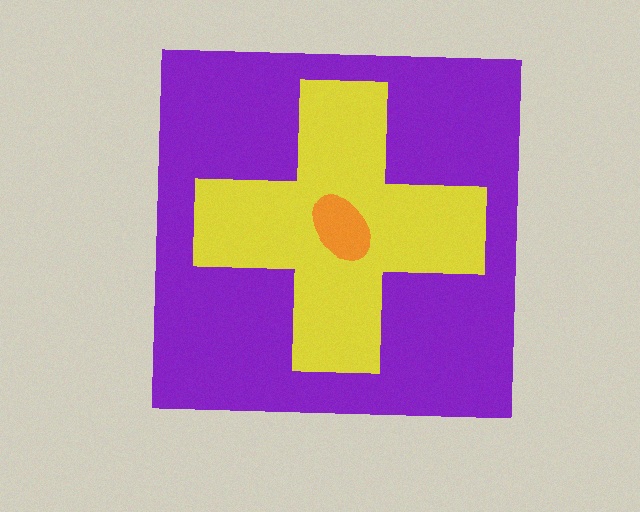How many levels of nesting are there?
3.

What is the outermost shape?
The purple square.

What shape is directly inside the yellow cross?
The orange ellipse.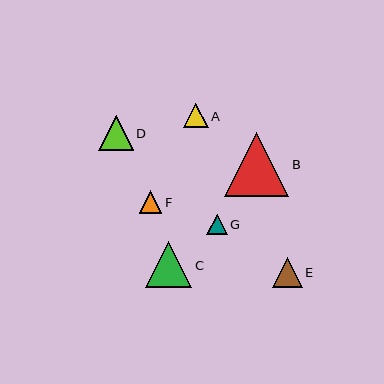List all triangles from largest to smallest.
From largest to smallest: B, C, D, E, A, F, G.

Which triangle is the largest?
Triangle B is the largest with a size of approximately 64 pixels.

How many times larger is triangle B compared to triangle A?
Triangle B is approximately 2.6 times the size of triangle A.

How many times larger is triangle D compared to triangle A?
Triangle D is approximately 1.4 times the size of triangle A.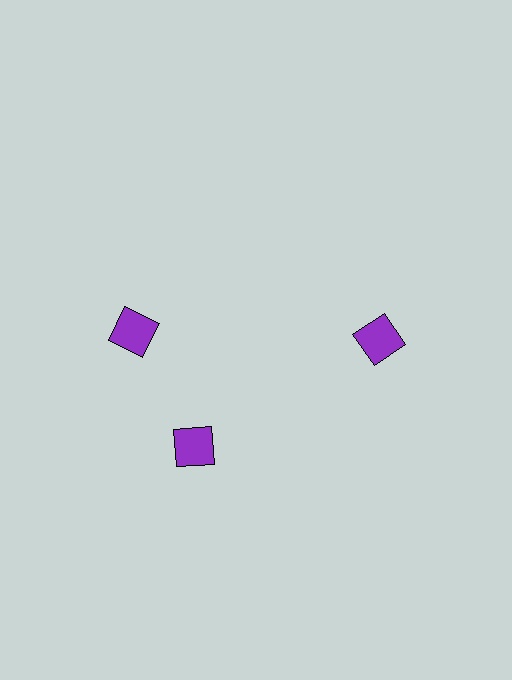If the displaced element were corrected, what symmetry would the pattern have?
It would have 3-fold rotational symmetry — the pattern would map onto itself every 120 degrees.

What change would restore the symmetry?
The symmetry would be restored by rotating it back into even spacing with its neighbors so that all 3 squares sit at equal angles and equal distance from the center.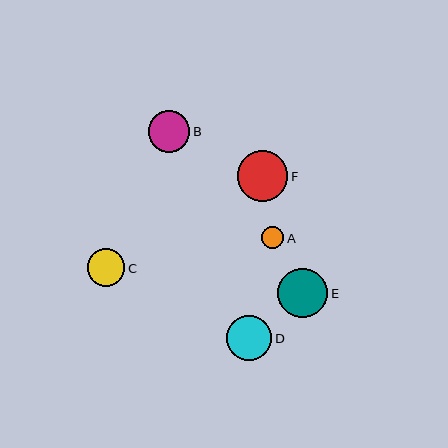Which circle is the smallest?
Circle A is the smallest with a size of approximately 22 pixels.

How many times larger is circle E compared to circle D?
Circle E is approximately 1.1 times the size of circle D.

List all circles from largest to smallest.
From largest to smallest: F, E, D, B, C, A.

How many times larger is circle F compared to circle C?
Circle F is approximately 1.3 times the size of circle C.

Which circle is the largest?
Circle F is the largest with a size of approximately 50 pixels.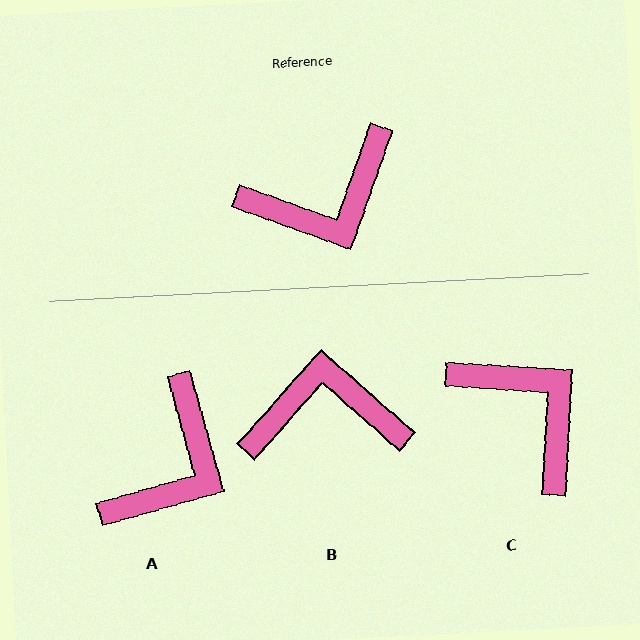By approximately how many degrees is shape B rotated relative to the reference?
Approximately 158 degrees counter-clockwise.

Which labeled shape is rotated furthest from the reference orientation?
B, about 158 degrees away.